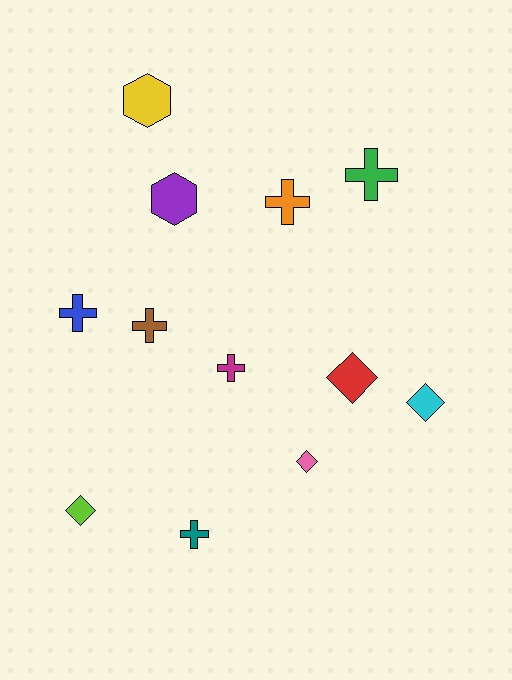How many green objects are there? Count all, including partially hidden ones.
There is 1 green object.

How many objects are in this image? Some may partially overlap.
There are 12 objects.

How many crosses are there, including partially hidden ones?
There are 6 crosses.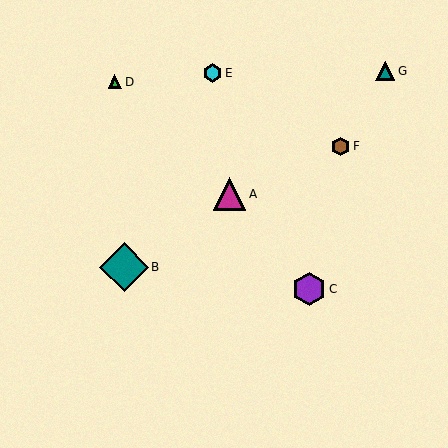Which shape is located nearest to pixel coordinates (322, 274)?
The purple hexagon (labeled C) at (309, 289) is nearest to that location.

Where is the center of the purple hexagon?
The center of the purple hexagon is at (309, 289).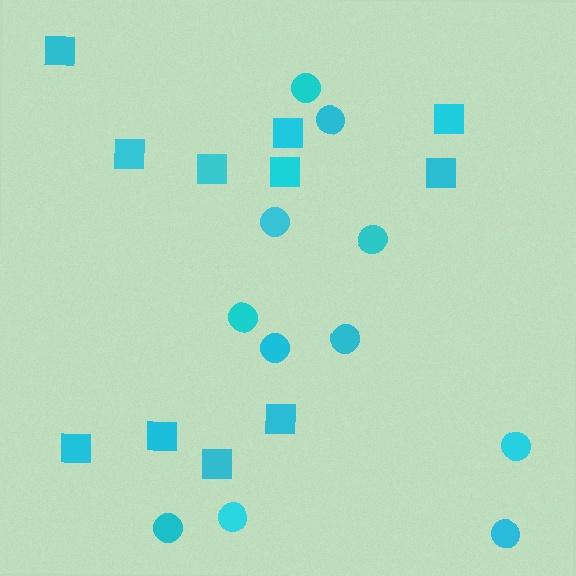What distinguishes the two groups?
There are 2 groups: one group of circles (11) and one group of squares (11).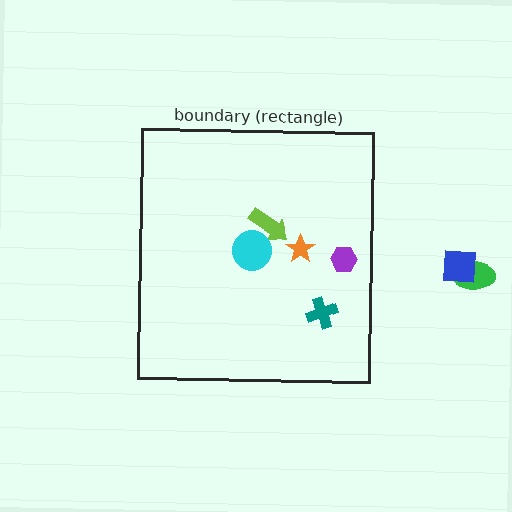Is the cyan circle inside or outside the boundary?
Inside.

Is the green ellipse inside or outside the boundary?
Outside.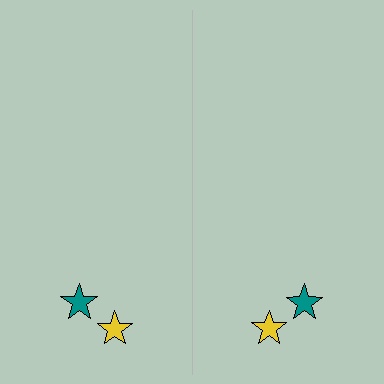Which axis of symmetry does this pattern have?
The pattern has a vertical axis of symmetry running through the center of the image.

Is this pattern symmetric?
Yes, this pattern has bilateral (reflection) symmetry.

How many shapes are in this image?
There are 4 shapes in this image.